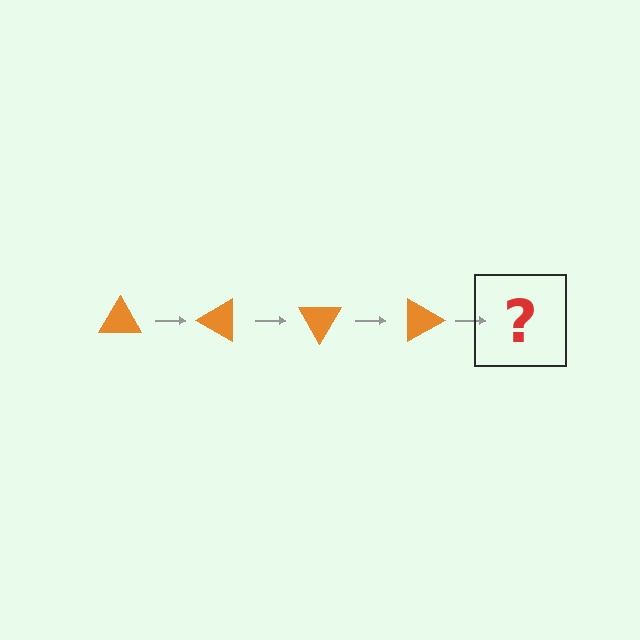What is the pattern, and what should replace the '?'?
The pattern is that the triangle rotates 30 degrees each step. The '?' should be an orange triangle rotated 120 degrees.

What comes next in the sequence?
The next element should be an orange triangle rotated 120 degrees.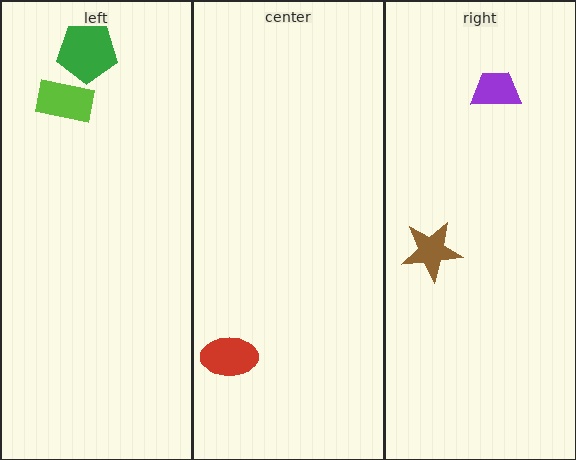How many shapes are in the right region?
2.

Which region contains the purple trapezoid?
The right region.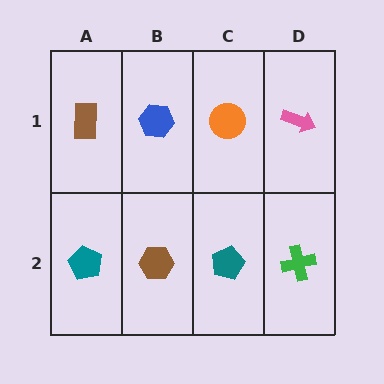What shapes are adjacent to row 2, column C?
An orange circle (row 1, column C), a brown hexagon (row 2, column B), a green cross (row 2, column D).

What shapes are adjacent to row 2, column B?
A blue hexagon (row 1, column B), a teal pentagon (row 2, column A), a teal pentagon (row 2, column C).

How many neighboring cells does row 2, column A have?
2.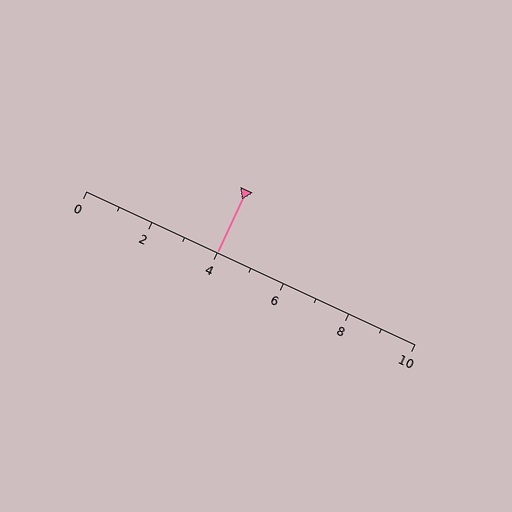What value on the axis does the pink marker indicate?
The marker indicates approximately 4.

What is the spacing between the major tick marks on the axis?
The major ticks are spaced 2 apart.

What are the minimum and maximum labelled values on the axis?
The axis runs from 0 to 10.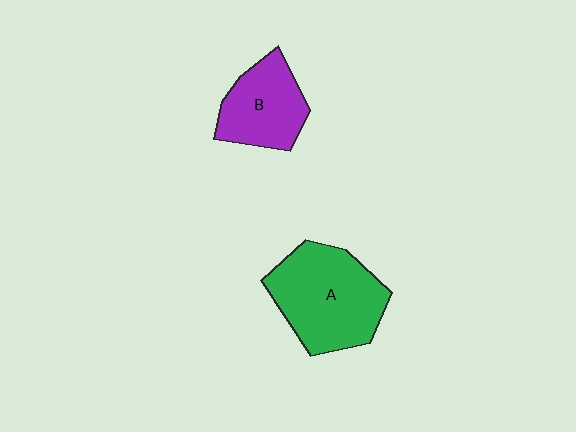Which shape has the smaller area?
Shape B (purple).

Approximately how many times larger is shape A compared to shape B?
Approximately 1.5 times.